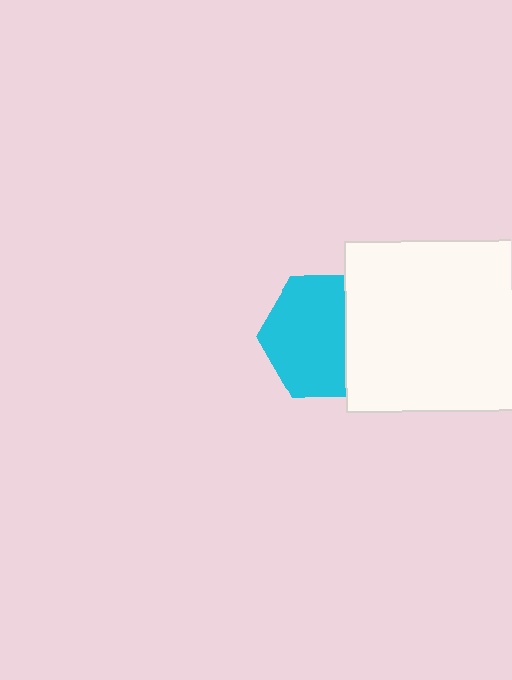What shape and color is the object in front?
The object in front is a white square.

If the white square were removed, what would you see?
You would see the complete cyan hexagon.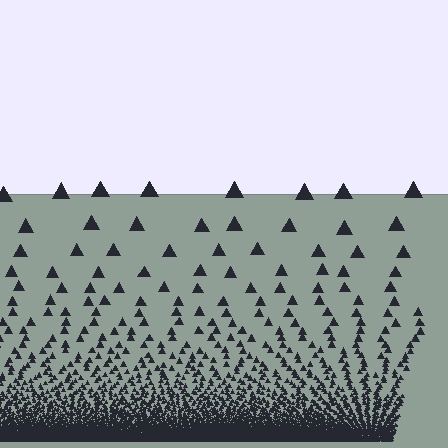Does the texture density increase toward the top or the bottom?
Density increases toward the bottom.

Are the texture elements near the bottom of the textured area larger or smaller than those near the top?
Smaller. The gradient is inverted — elements near the bottom are smaller and denser.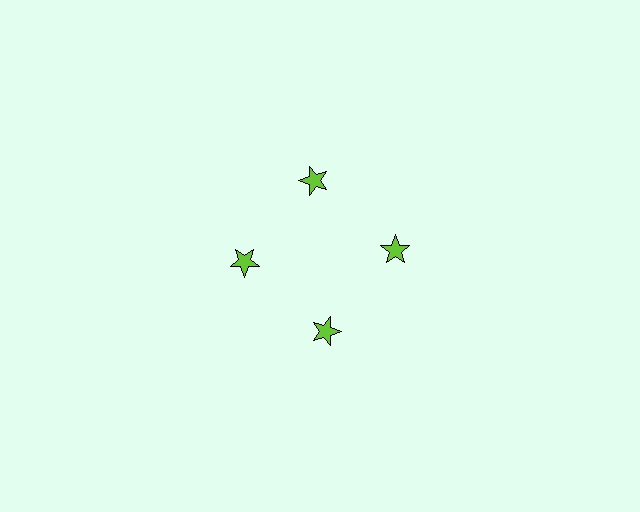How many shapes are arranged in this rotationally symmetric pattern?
There are 4 shapes, arranged in 4 groups of 1.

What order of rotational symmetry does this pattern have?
This pattern has 4-fold rotational symmetry.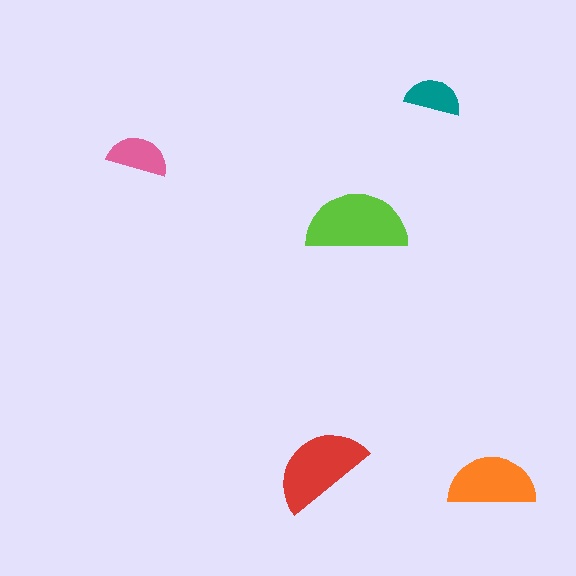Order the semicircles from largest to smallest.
the lime one, the red one, the orange one, the pink one, the teal one.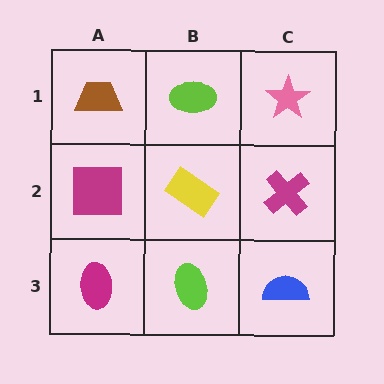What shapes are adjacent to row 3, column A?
A magenta square (row 2, column A), a lime ellipse (row 3, column B).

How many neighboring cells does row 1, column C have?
2.